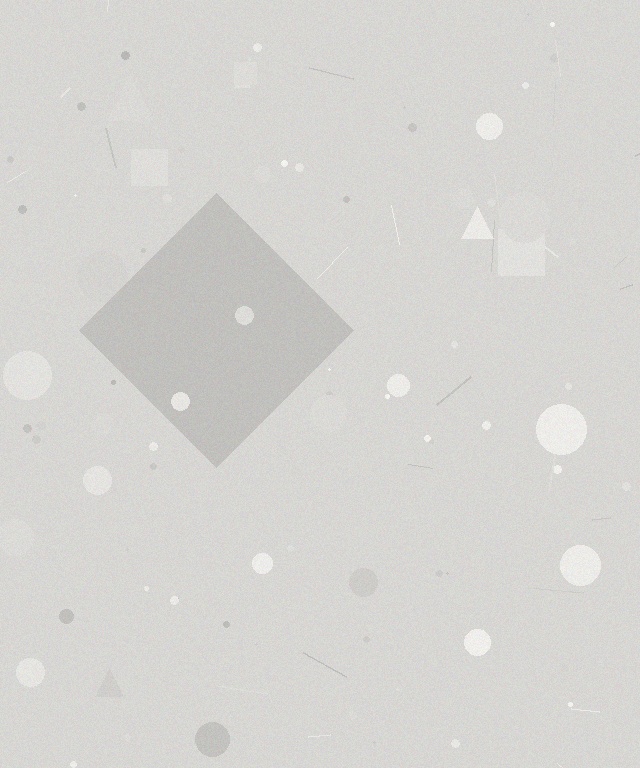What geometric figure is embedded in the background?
A diamond is embedded in the background.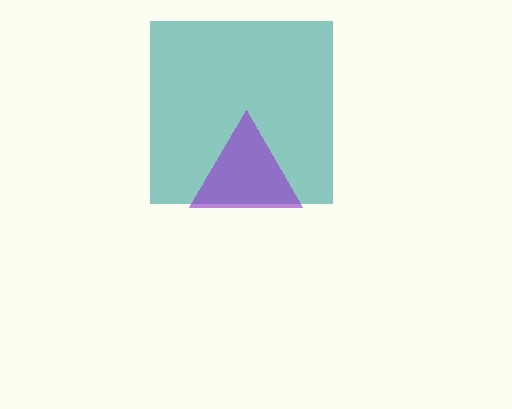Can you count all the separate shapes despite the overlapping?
Yes, there are 2 separate shapes.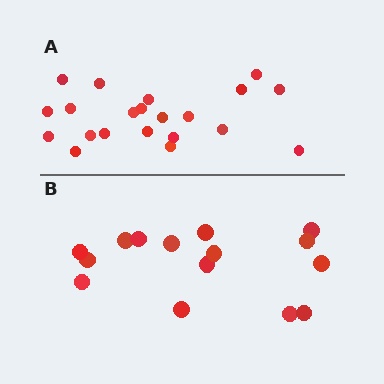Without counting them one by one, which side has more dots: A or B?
Region A (the top region) has more dots.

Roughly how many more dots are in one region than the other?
Region A has about 6 more dots than region B.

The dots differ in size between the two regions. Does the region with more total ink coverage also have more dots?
No. Region B has more total ink coverage because its dots are larger, but region A actually contains more individual dots. Total area can be misleading — the number of items is what matters here.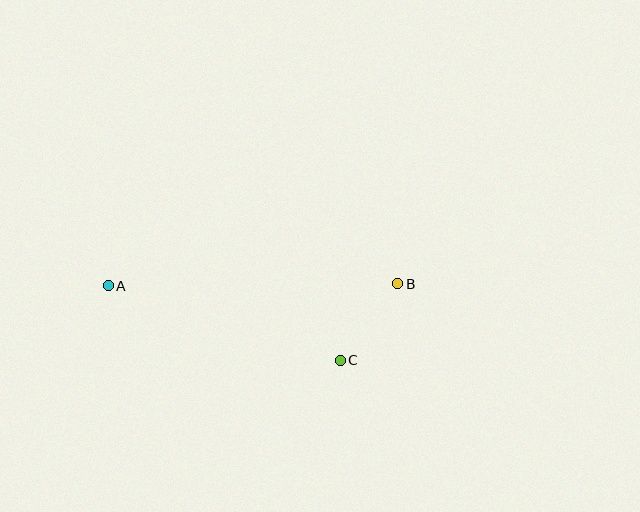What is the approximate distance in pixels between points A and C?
The distance between A and C is approximately 244 pixels.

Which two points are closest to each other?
Points B and C are closest to each other.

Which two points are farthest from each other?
Points A and B are farthest from each other.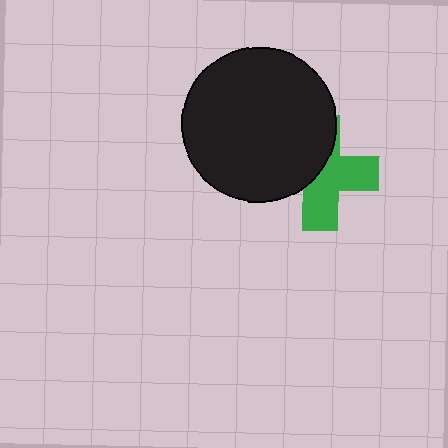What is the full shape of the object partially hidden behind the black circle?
The partially hidden object is a green cross.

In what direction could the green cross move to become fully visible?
The green cross could move right. That would shift it out from behind the black circle entirely.